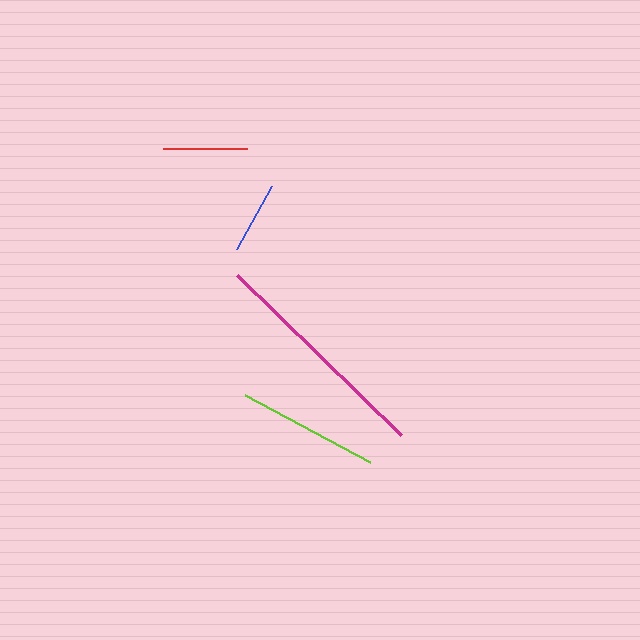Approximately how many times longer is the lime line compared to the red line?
The lime line is approximately 1.7 times the length of the red line.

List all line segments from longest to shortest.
From longest to shortest: magenta, lime, red, blue.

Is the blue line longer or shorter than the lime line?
The lime line is longer than the blue line.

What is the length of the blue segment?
The blue segment is approximately 72 pixels long.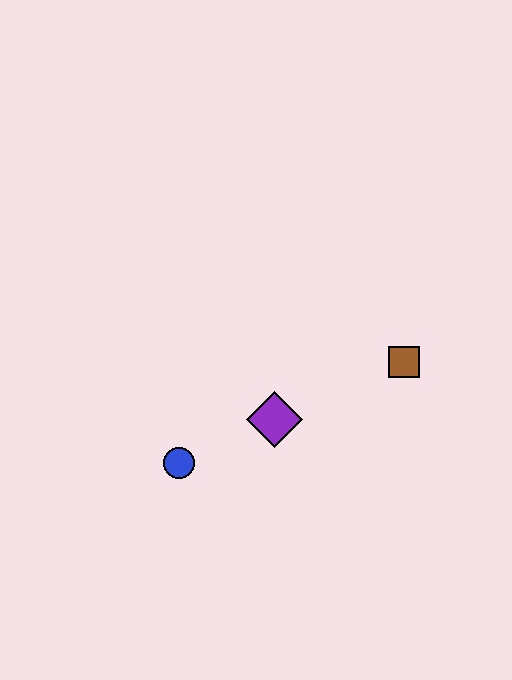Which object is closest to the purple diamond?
The blue circle is closest to the purple diamond.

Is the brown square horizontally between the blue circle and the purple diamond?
No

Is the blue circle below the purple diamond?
Yes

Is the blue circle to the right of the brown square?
No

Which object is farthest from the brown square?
The blue circle is farthest from the brown square.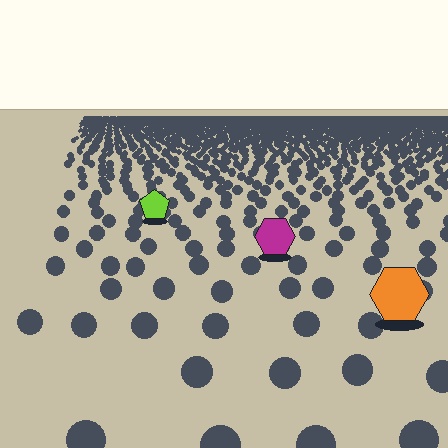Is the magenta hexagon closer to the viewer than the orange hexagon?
No. The orange hexagon is closer — you can tell from the texture gradient: the ground texture is coarser near it.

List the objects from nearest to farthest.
From nearest to farthest: the orange hexagon, the magenta hexagon, the lime pentagon.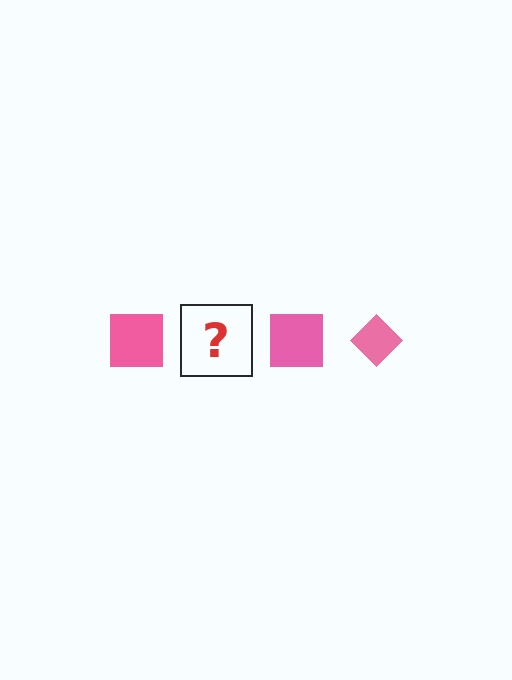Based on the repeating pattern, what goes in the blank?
The blank should be a pink diamond.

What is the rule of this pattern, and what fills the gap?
The rule is that the pattern cycles through square, diamond shapes in pink. The gap should be filled with a pink diamond.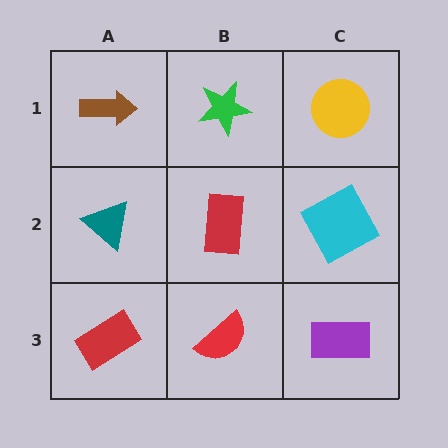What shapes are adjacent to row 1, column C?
A cyan square (row 2, column C), a green star (row 1, column B).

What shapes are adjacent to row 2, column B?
A green star (row 1, column B), a red semicircle (row 3, column B), a teal triangle (row 2, column A), a cyan square (row 2, column C).